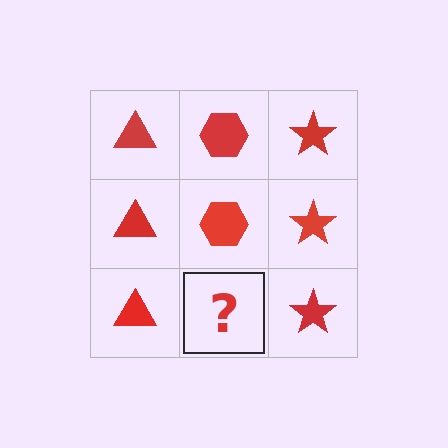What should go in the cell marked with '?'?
The missing cell should contain a red hexagon.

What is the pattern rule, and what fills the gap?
The rule is that each column has a consistent shape. The gap should be filled with a red hexagon.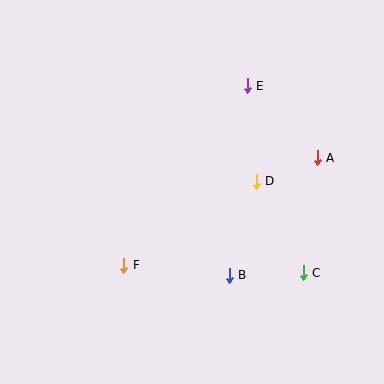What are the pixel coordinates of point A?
Point A is at (317, 158).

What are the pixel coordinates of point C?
Point C is at (303, 273).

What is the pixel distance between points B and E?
The distance between B and E is 190 pixels.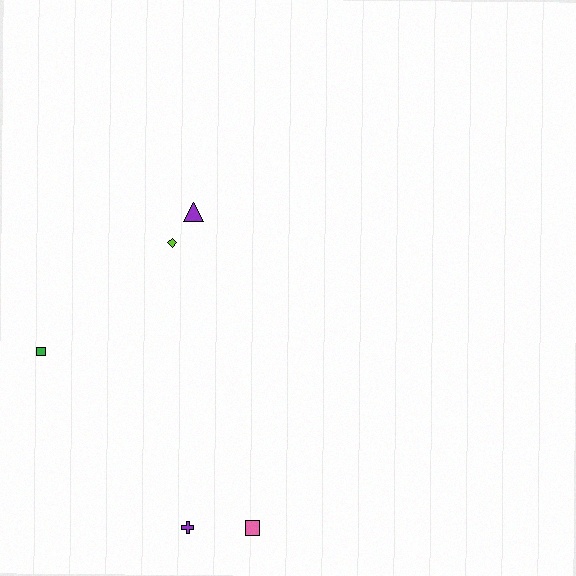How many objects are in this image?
There are 5 objects.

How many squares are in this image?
There are 2 squares.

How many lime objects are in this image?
There is 1 lime object.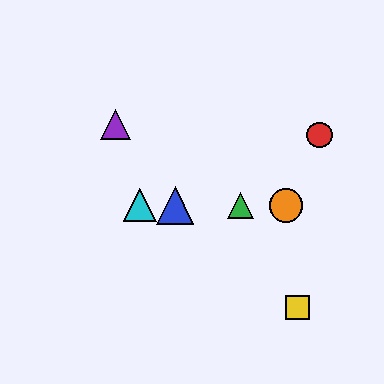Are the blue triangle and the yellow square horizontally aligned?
No, the blue triangle is at y≈205 and the yellow square is at y≈307.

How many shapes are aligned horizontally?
4 shapes (the blue triangle, the green triangle, the orange circle, the cyan triangle) are aligned horizontally.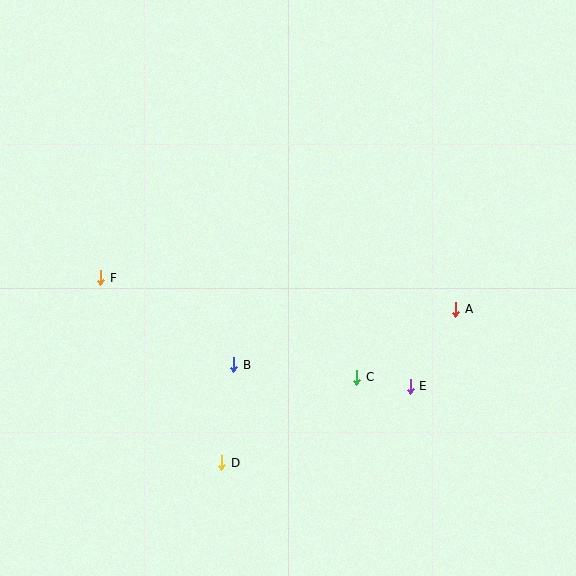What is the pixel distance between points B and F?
The distance between B and F is 159 pixels.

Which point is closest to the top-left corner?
Point F is closest to the top-left corner.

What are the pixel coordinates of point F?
Point F is at (101, 278).